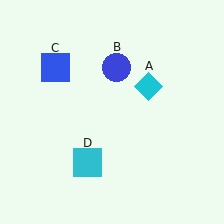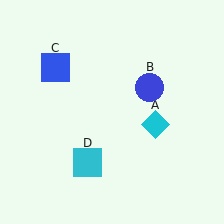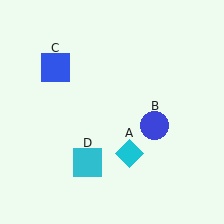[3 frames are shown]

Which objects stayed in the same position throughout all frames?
Blue square (object C) and cyan square (object D) remained stationary.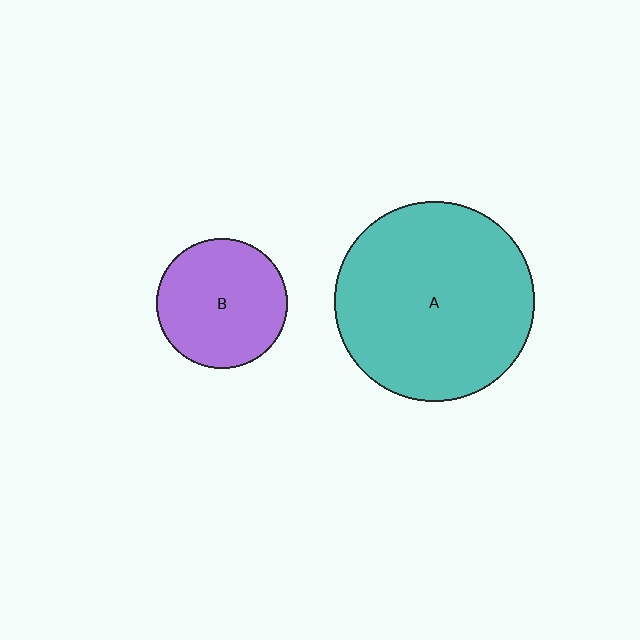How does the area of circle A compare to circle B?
Approximately 2.4 times.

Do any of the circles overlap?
No, none of the circles overlap.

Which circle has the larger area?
Circle A (teal).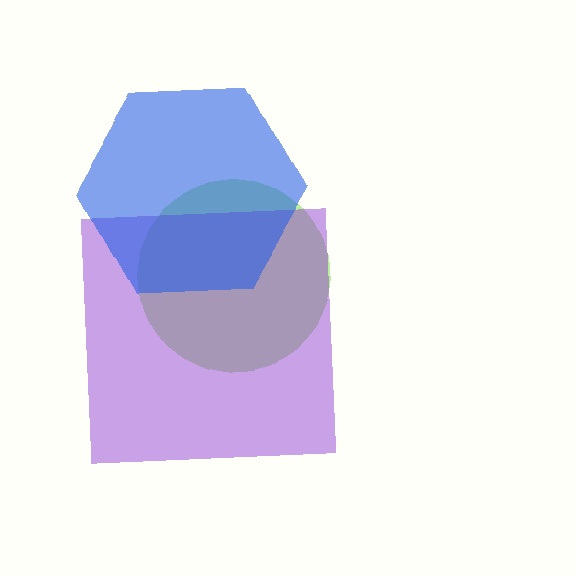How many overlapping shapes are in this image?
There are 3 overlapping shapes in the image.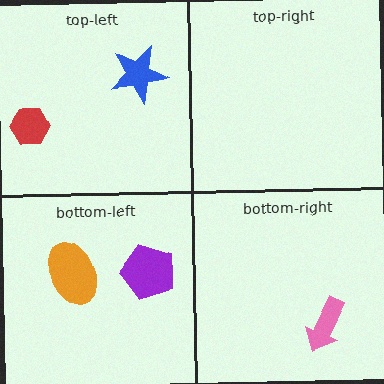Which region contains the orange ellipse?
The bottom-left region.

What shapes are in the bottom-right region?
The pink arrow.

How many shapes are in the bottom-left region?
2.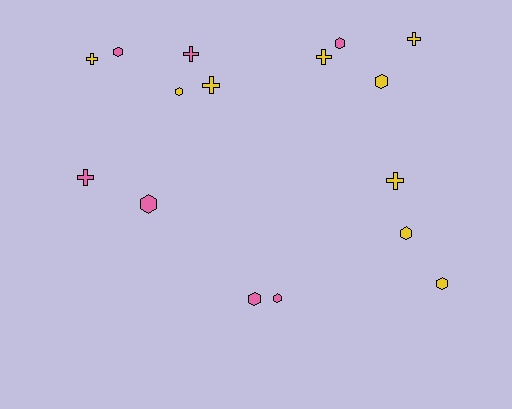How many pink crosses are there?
There are 2 pink crosses.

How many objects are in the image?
There are 16 objects.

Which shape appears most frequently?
Hexagon, with 9 objects.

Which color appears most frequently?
Yellow, with 9 objects.